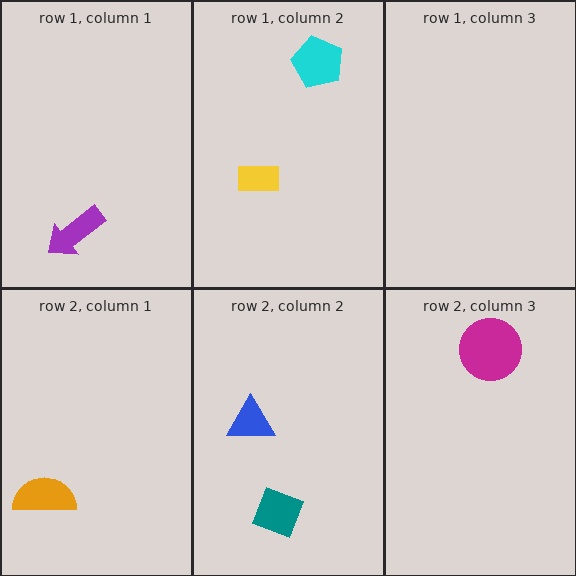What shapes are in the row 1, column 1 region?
The purple arrow.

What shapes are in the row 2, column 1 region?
The orange semicircle.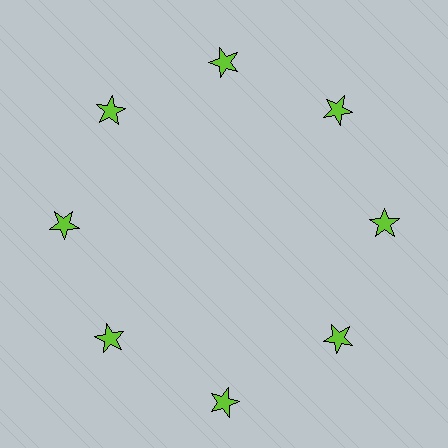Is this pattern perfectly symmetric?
No. The 8 lime stars are arranged in a ring, but one element near the 6 o'clock position is pushed outward from the center, breaking the 8-fold rotational symmetry.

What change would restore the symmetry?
The symmetry would be restored by moving it inward, back onto the ring so that all 8 stars sit at equal angles and equal distance from the center.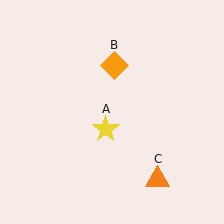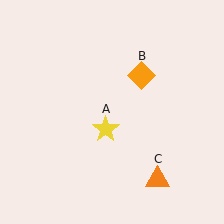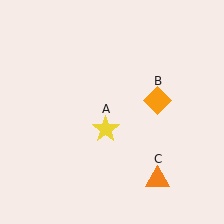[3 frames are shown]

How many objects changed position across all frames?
1 object changed position: orange diamond (object B).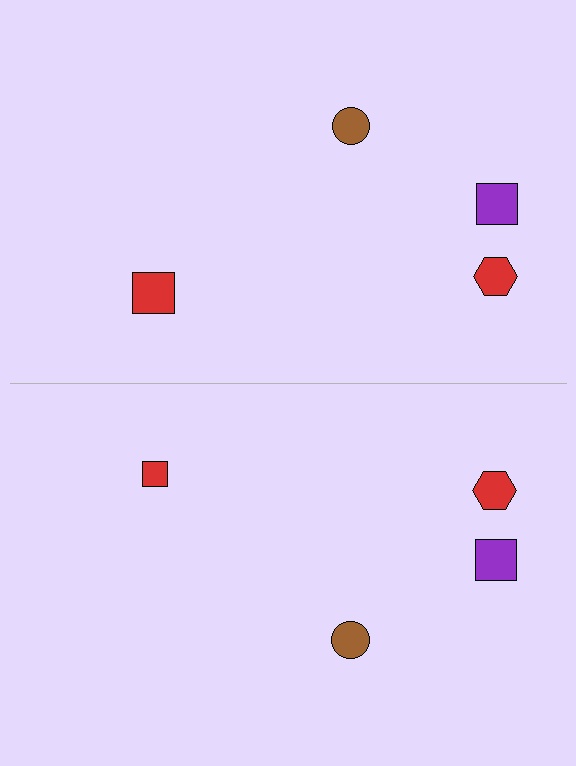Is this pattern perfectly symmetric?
No, the pattern is not perfectly symmetric. The red square on the bottom side has a different size than its mirror counterpart.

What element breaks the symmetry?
The red square on the bottom side has a different size than its mirror counterpart.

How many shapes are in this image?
There are 8 shapes in this image.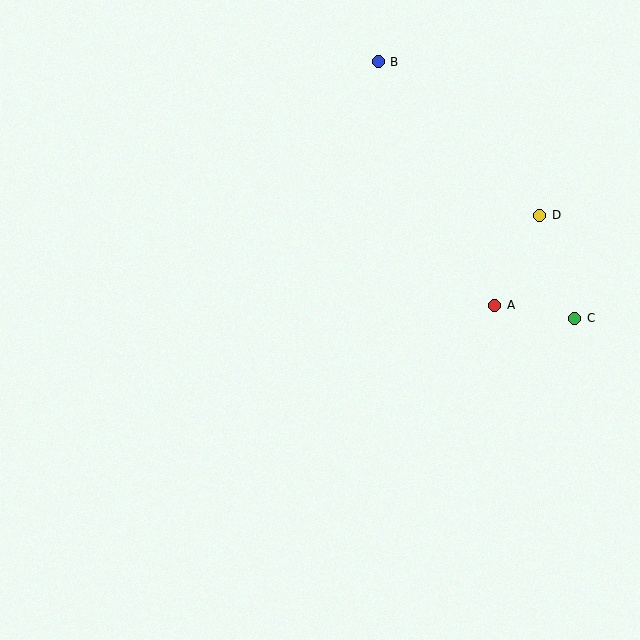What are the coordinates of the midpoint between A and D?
The midpoint between A and D is at (517, 260).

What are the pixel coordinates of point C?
Point C is at (575, 318).